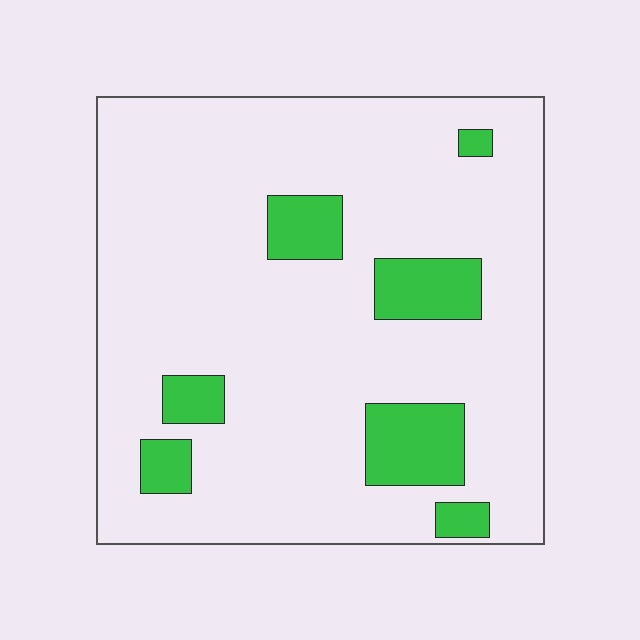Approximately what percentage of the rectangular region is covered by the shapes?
Approximately 15%.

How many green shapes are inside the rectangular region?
7.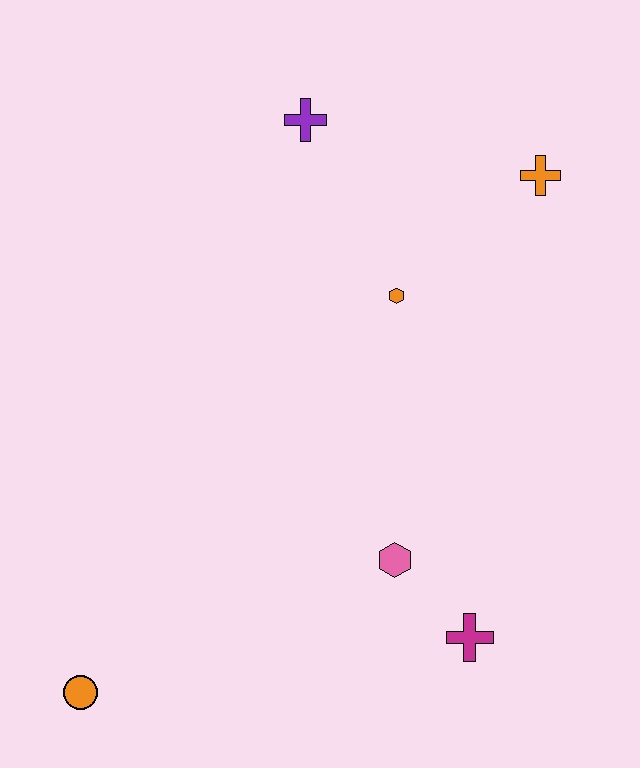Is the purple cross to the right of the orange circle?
Yes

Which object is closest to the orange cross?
The orange hexagon is closest to the orange cross.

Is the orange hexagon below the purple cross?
Yes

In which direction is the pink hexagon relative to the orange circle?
The pink hexagon is to the right of the orange circle.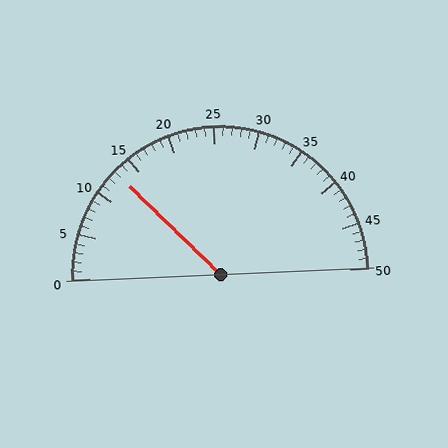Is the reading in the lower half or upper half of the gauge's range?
The reading is in the lower half of the range (0 to 50).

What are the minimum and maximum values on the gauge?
The gauge ranges from 0 to 50.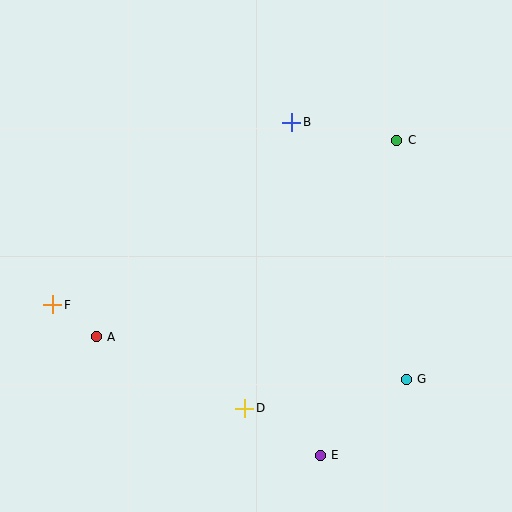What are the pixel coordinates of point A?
Point A is at (96, 337).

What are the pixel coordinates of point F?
Point F is at (53, 305).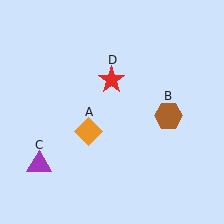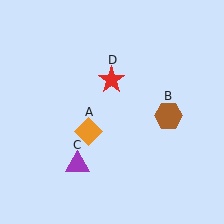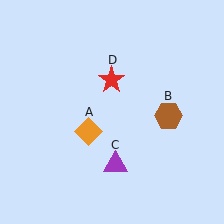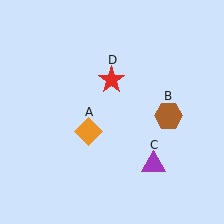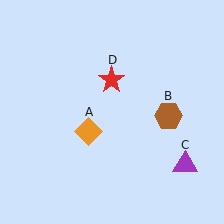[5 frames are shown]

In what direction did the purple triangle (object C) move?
The purple triangle (object C) moved right.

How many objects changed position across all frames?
1 object changed position: purple triangle (object C).